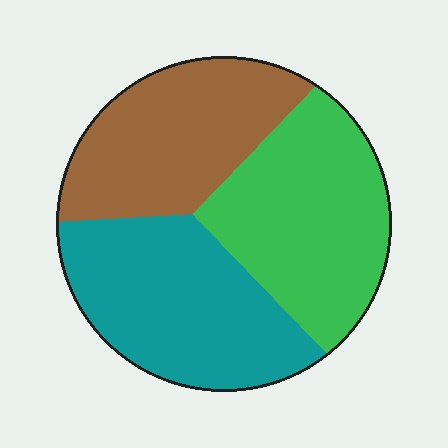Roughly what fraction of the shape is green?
Green takes up between a quarter and a half of the shape.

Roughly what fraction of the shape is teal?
Teal takes up about one third (1/3) of the shape.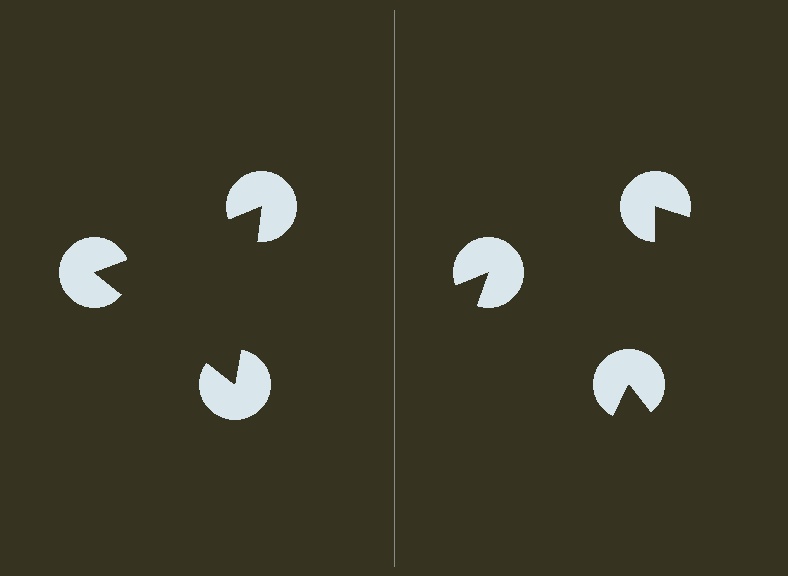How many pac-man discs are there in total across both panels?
6 — 3 on each side.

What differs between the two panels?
The pac-man discs are positioned identically on both sides; only the wedge orientations differ. On the left they align to a triangle; on the right they are misaligned.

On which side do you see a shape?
An illusory triangle appears on the left side. On the right side the wedge cuts are rotated, so no coherent shape forms.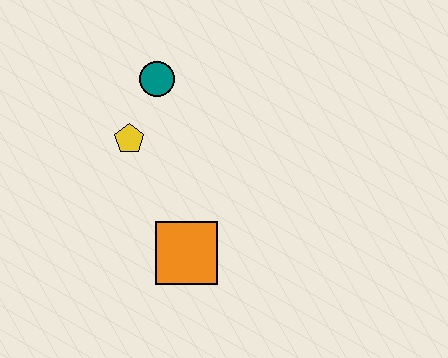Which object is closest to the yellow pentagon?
The teal circle is closest to the yellow pentagon.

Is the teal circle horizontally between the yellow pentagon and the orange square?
Yes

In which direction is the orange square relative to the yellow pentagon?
The orange square is below the yellow pentagon.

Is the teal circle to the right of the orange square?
No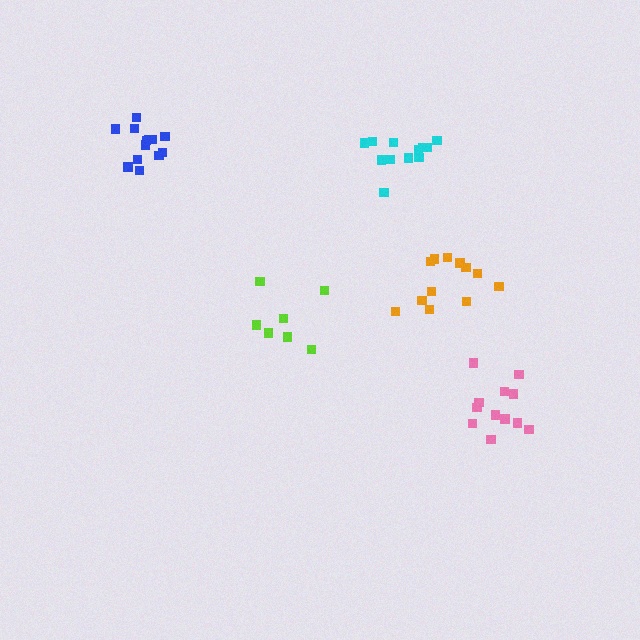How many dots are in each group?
Group 1: 13 dots, Group 2: 7 dots, Group 3: 12 dots, Group 4: 13 dots, Group 5: 13 dots (58 total).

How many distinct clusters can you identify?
There are 5 distinct clusters.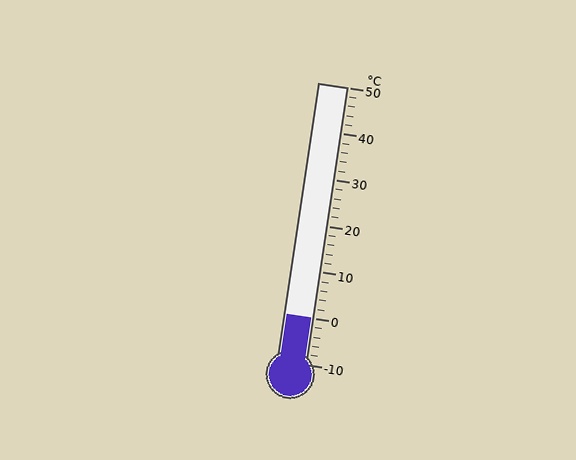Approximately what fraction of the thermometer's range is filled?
The thermometer is filled to approximately 15% of its range.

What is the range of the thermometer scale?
The thermometer scale ranges from -10°C to 50°C.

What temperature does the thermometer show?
The thermometer shows approximately 0°C.